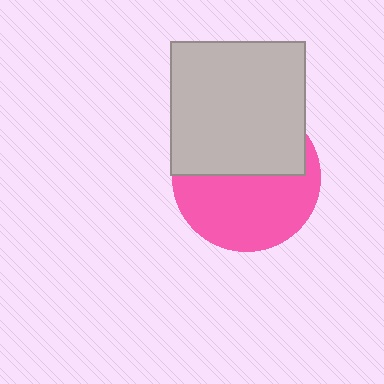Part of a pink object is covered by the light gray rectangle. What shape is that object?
It is a circle.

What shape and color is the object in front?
The object in front is a light gray rectangle.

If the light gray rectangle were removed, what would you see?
You would see the complete pink circle.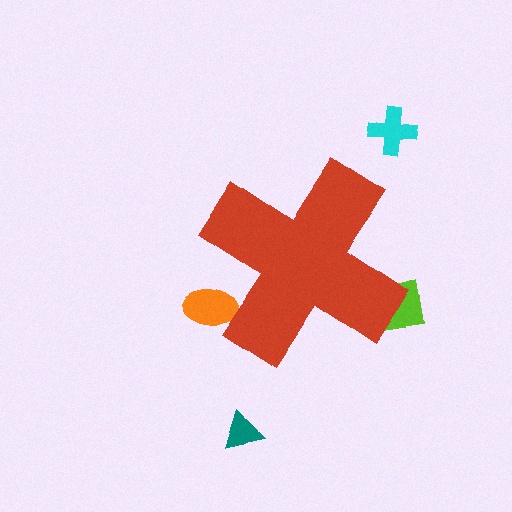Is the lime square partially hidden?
Yes, the lime square is partially hidden behind the red cross.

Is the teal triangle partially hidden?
No, the teal triangle is fully visible.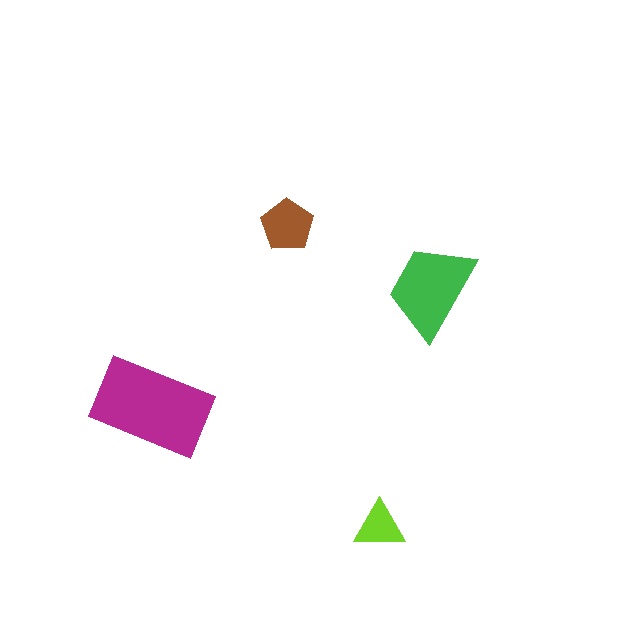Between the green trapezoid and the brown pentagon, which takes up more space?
The green trapezoid.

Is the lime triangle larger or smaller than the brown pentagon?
Smaller.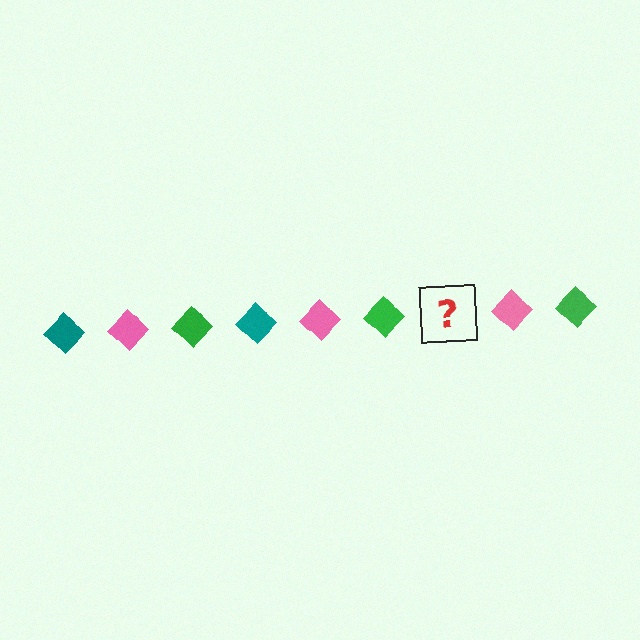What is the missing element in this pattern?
The missing element is a teal diamond.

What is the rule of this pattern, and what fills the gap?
The rule is that the pattern cycles through teal, pink, green diamonds. The gap should be filled with a teal diamond.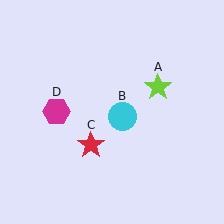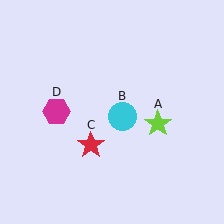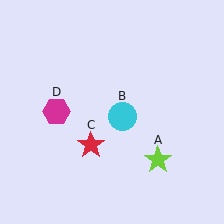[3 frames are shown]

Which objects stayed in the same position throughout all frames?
Cyan circle (object B) and red star (object C) and magenta hexagon (object D) remained stationary.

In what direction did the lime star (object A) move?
The lime star (object A) moved down.